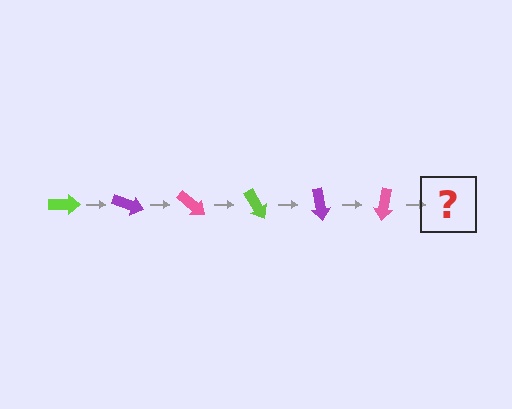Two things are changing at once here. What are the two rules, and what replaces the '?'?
The two rules are that it rotates 20 degrees each step and the color cycles through lime, purple, and pink. The '?' should be a lime arrow, rotated 120 degrees from the start.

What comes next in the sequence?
The next element should be a lime arrow, rotated 120 degrees from the start.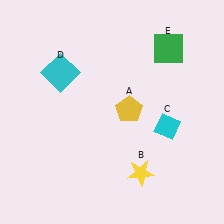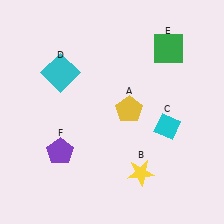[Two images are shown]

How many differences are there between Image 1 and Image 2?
There is 1 difference between the two images.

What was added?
A purple pentagon (F) was added in Image 2.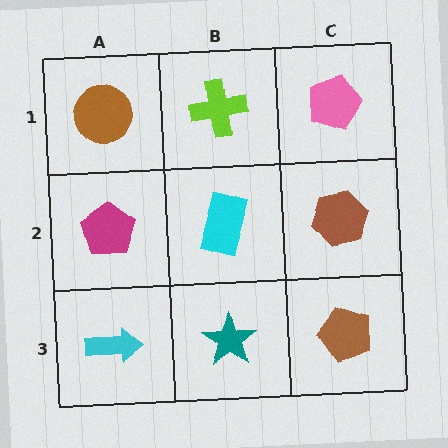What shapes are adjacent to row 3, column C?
A brown hexagon (row 2, column C), a teal star (row 3, column B).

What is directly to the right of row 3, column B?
A brown pentagon.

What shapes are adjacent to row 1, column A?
A magenta pentagon (row 2, column A), a lime cross (row 1, column B).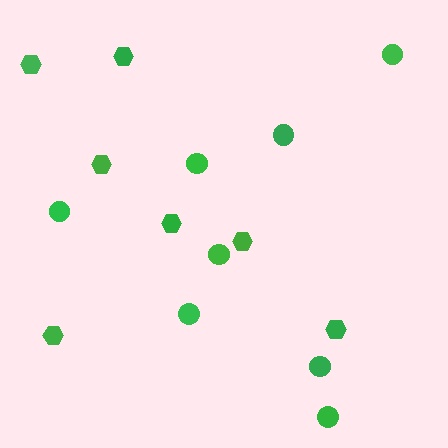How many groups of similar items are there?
There are 2 groups: one group of hexagons (7) and one group of circles (8).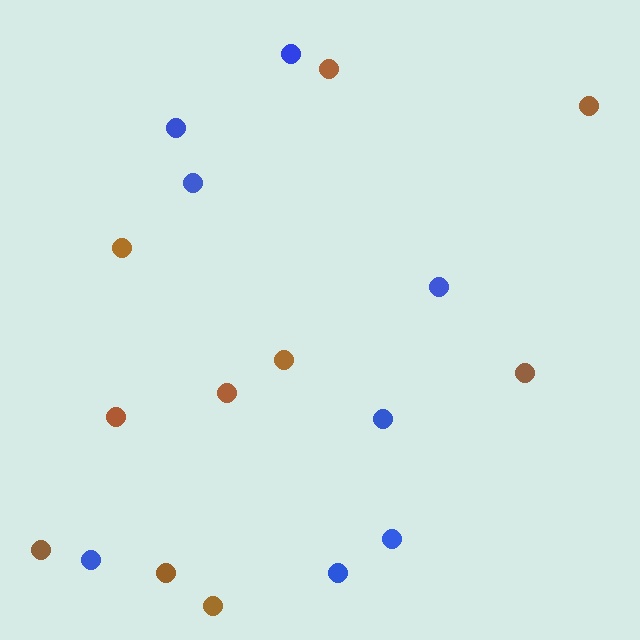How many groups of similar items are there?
There are 2 groups: one group of blue circles (8) and one group of brown circles (10).